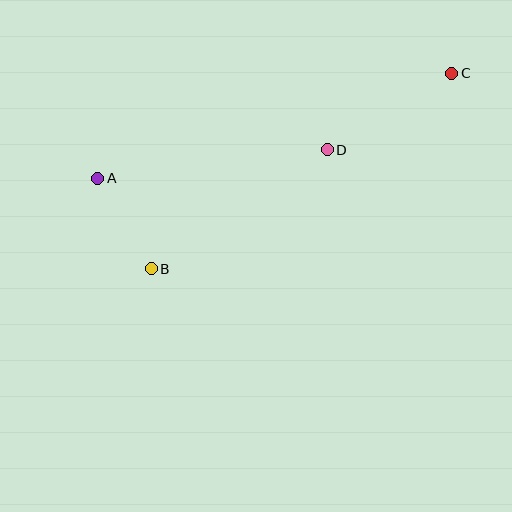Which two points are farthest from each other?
Points A and C are farthest from each other.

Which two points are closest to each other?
Points A and B are closest to each other.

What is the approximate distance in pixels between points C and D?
The distance between C and D is approximately 146 pixels.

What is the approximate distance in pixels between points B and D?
The distance between B and D is approximately 212 pixels.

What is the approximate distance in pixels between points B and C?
The distance between B and C is approximately 359 pixels.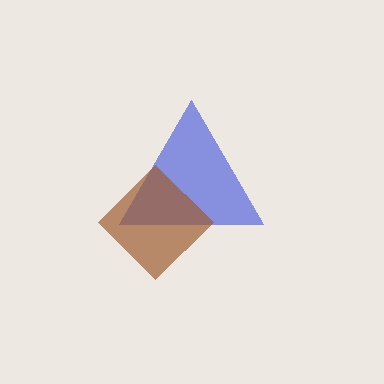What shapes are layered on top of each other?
The layered shapes are: a blue triangle, a brown diamond.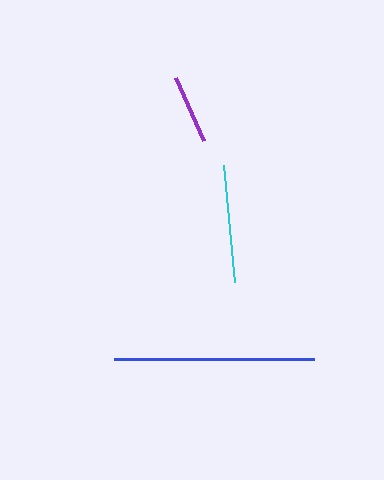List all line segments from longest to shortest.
From longest to shortest: blue, cyan, purple.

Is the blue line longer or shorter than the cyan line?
The blue line is longer than the cyan line.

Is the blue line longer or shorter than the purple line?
The blue line is longer than the purple line.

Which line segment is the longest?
The blue line is the longest at approximately 199 pixels.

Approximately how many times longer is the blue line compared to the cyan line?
The blue line is approximately 1.7 times the length of the cyan line.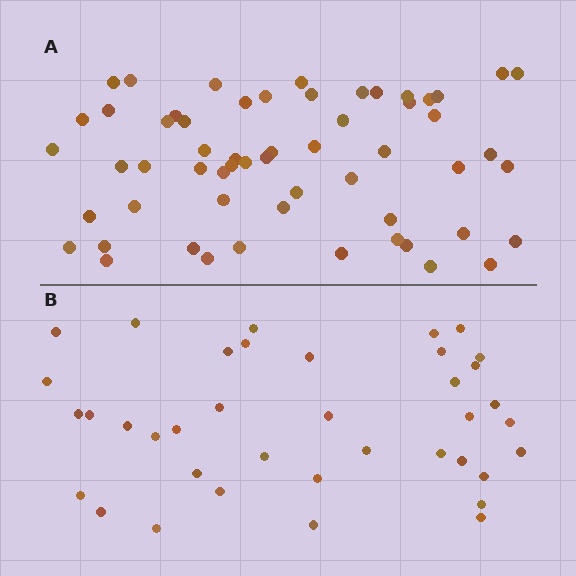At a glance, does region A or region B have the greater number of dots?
Region A (the top region) has more dots.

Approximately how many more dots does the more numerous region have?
Region A has approximately 20 more dots than region B.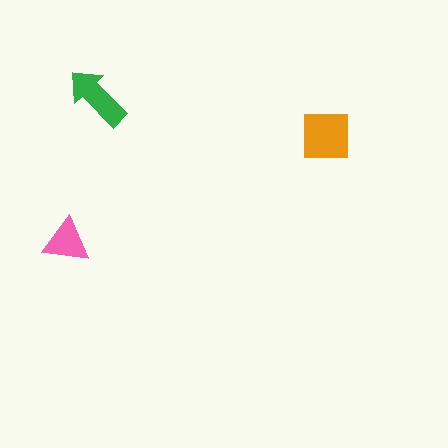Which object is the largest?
The orange square.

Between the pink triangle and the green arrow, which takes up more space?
The green arrow.